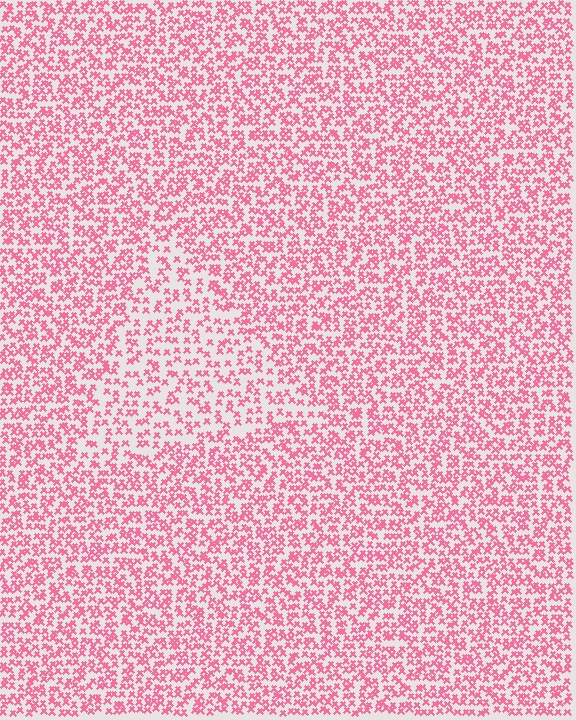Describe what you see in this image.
The image contains small pink elements arranged at two different densities. A triangle-shaped region is visible where the elements are less densely packed than the surrounding area.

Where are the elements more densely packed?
The elements are more densely packed outside the triangle boundary.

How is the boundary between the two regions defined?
The boundary is defined by a change in element density (approximately 1.6x ratio). All elements are the same color, size, and shape.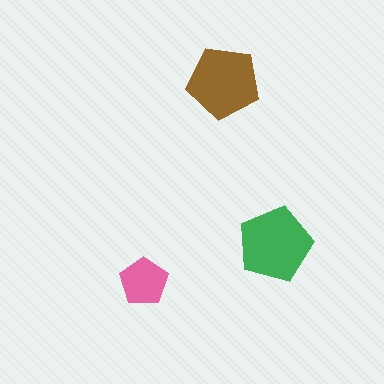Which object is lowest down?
The pink pentagon is bottommost.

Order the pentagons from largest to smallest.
the green one, the brown one, the pink one.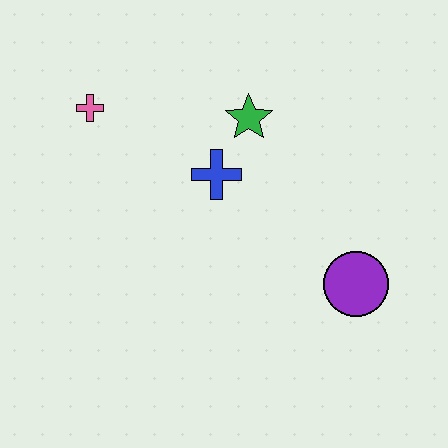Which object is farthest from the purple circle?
The pink cross is farthest from the purple circle.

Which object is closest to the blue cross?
The green star is closest to the blue cross.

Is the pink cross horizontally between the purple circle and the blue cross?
No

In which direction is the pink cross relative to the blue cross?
The pink cross is to the left of the blue cross.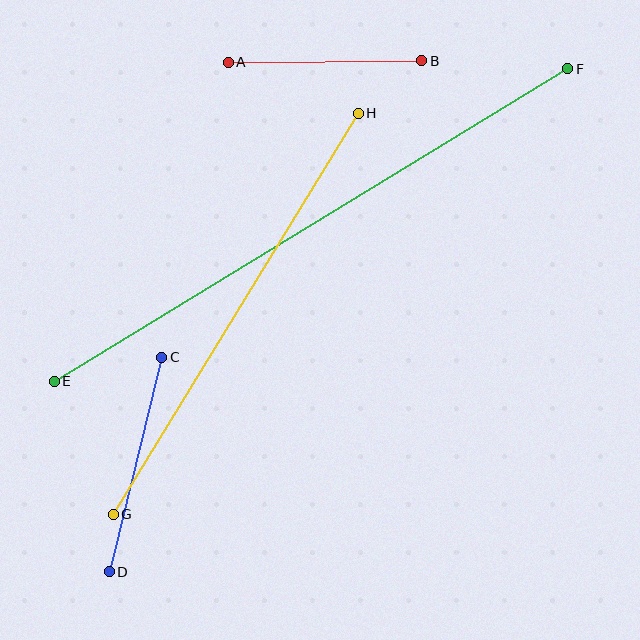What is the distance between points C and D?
The distance is approximately 221 pixels.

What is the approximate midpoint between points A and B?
The midpoint is at approximately (325, 62) pixels.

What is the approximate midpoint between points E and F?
The midpoint is at approximately (311, 225) pixels.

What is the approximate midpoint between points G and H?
The midpoint is at approximately (236, 314) pixels.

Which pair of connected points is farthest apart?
Points E and F are farthest apart.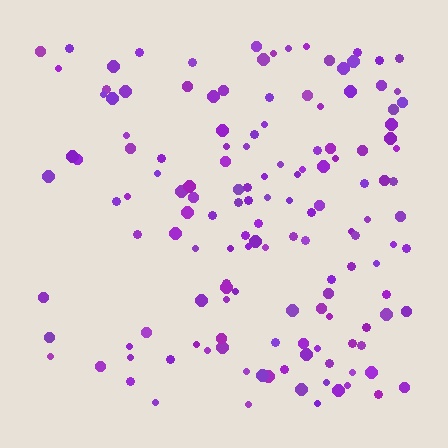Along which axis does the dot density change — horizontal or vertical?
Horizontal.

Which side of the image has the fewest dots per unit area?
The left.